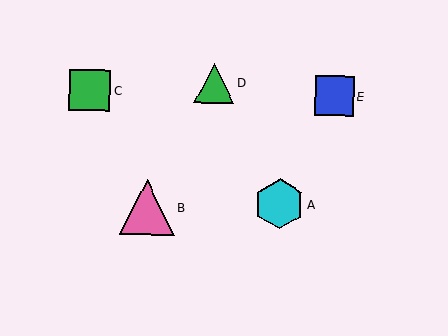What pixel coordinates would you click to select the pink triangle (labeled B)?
Click at (147, 207) to select the pink triangle B.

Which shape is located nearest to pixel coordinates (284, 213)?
The cyan hexagon (labeled A) at (279, 204) is nearest to that location.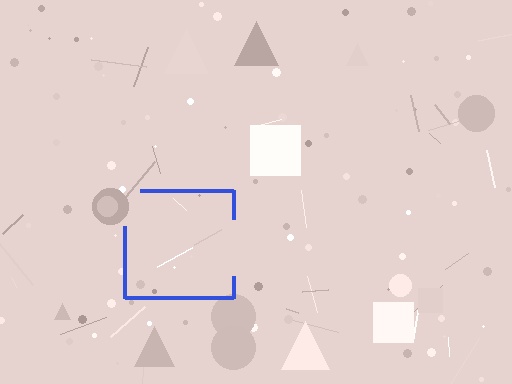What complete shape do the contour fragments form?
The contour fragments form a square.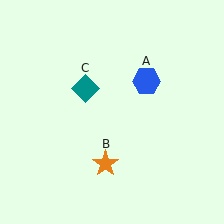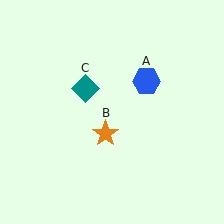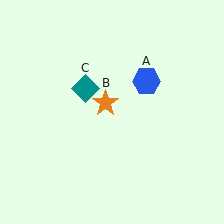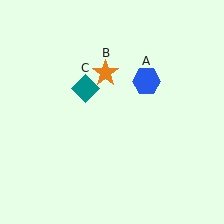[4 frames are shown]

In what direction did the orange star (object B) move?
The orange star (object B) moved up.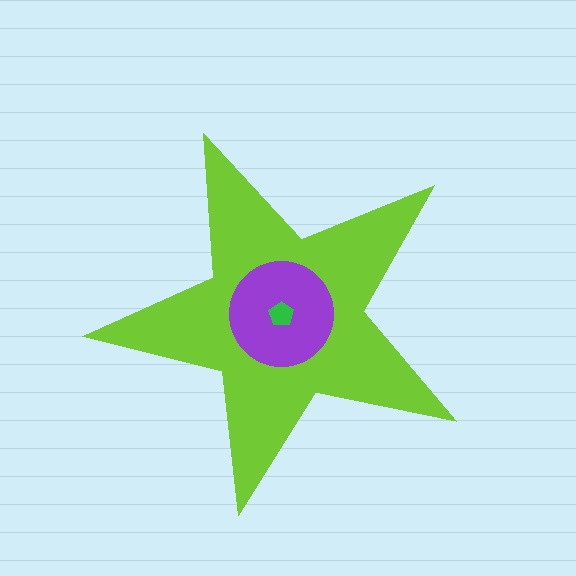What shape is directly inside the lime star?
The purple circle.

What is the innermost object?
The green pentagon.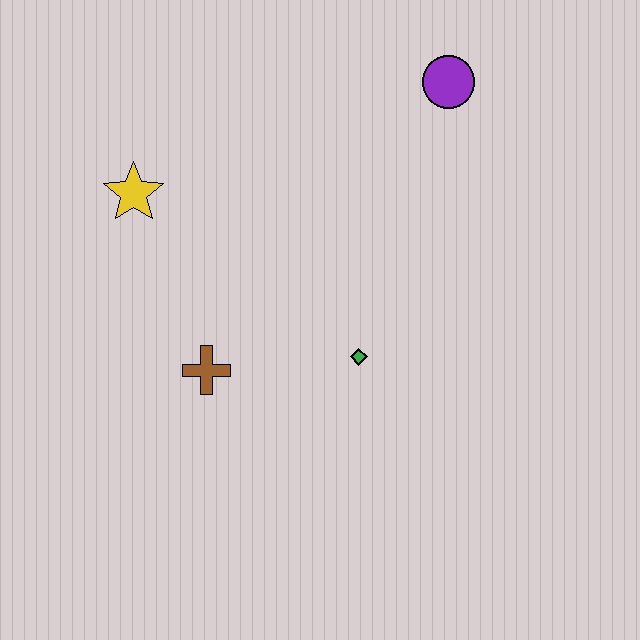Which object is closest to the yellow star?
The brown cross is closest to the yellow star.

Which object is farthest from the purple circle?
The brown cross is farthest from the purple circle.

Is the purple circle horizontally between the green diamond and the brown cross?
No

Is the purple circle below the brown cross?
No